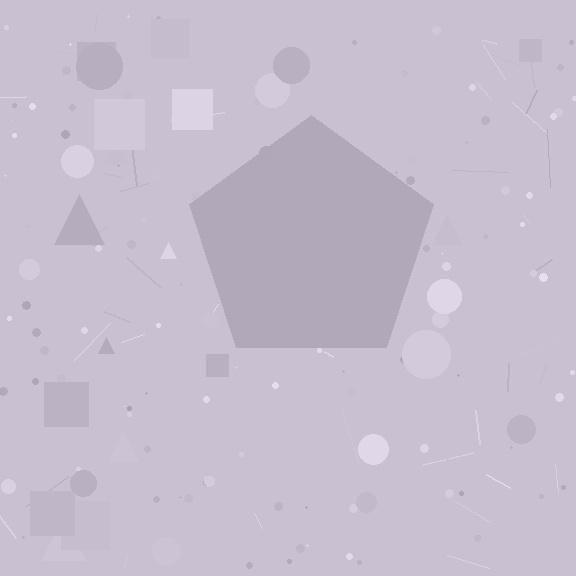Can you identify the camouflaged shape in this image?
The camouflaged shape is a pentagon.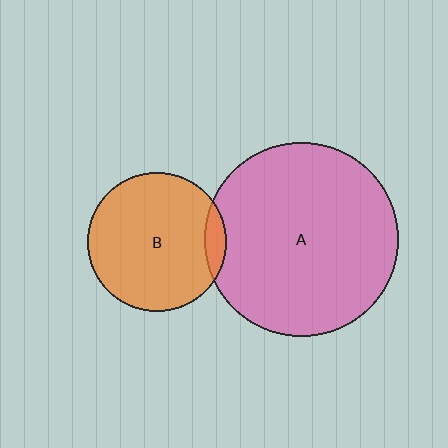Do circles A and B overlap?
Yes.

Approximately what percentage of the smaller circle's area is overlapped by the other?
Approximately 10%.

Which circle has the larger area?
Circle A (pink).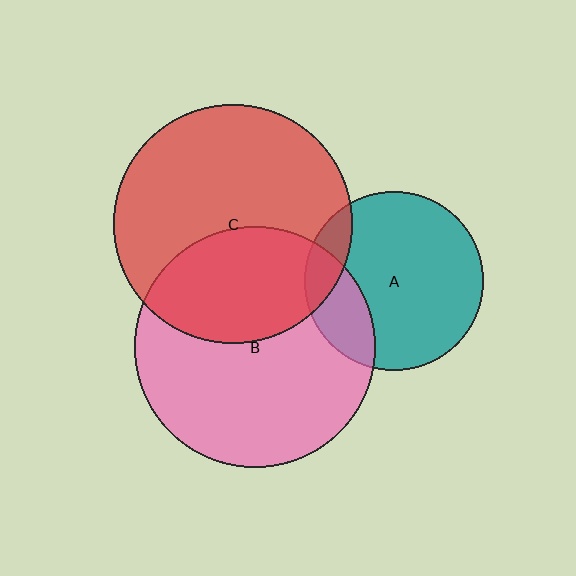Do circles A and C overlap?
Yes.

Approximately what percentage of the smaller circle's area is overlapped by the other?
Approximately 10%.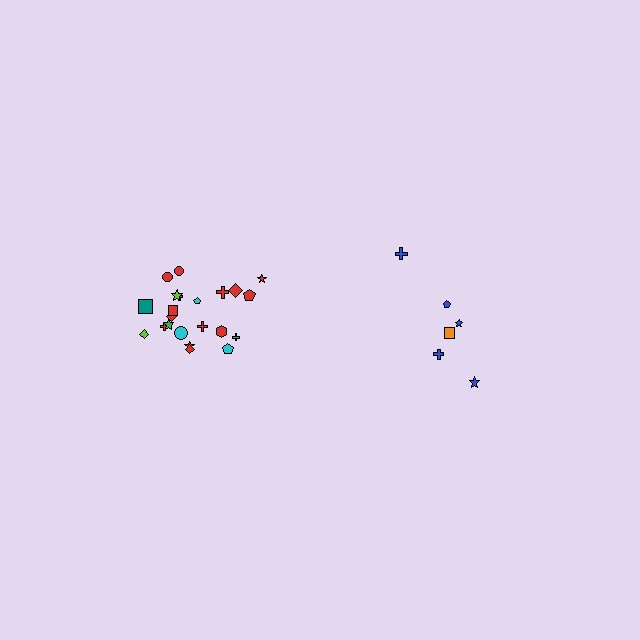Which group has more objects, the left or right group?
The left group.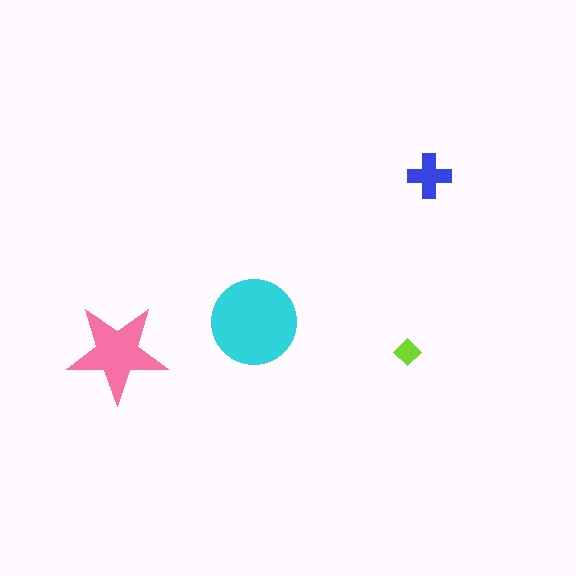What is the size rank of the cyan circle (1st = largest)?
1st.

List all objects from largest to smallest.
The cyan circle, the pink star, the blue cross, the lime diamond.